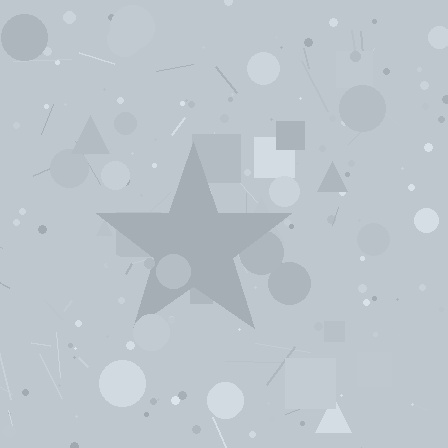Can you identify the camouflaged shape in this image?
The camouflaged shape is a star.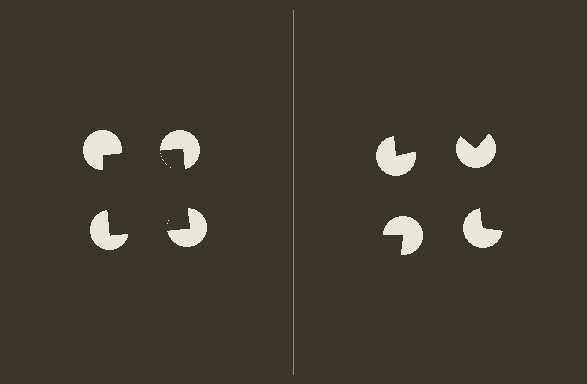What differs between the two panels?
The pac-man discs are positioned identically on both sides; only the wedge orientations differ. On the left they align to a square; on the right they are misaligned.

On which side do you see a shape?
An illusory square appears on the left side. On the right side the wedge cuts are rotated, so no coherent shape forms.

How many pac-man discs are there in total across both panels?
8 — 4 on each side.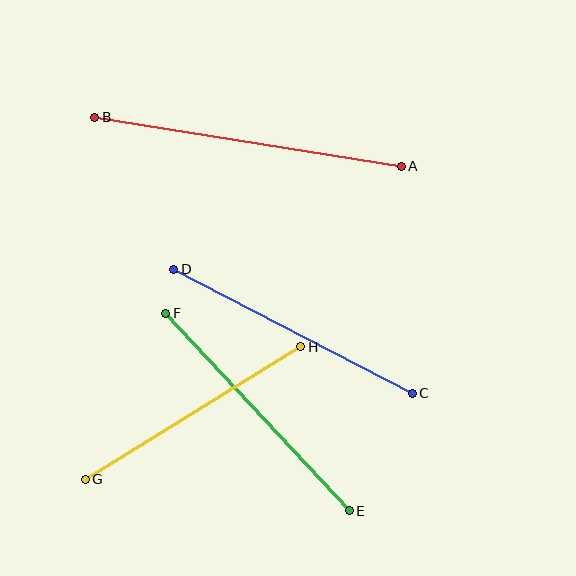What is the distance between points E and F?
The distance is approximately 270 pixels.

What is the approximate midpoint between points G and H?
The midpoint is at approximately (193, 413) pixels.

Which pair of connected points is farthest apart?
Points A and B are farthest apart.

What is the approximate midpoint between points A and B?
The midpoint is at approximately (248, 142) pixels.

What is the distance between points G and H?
The distance is approximately 253 pixels.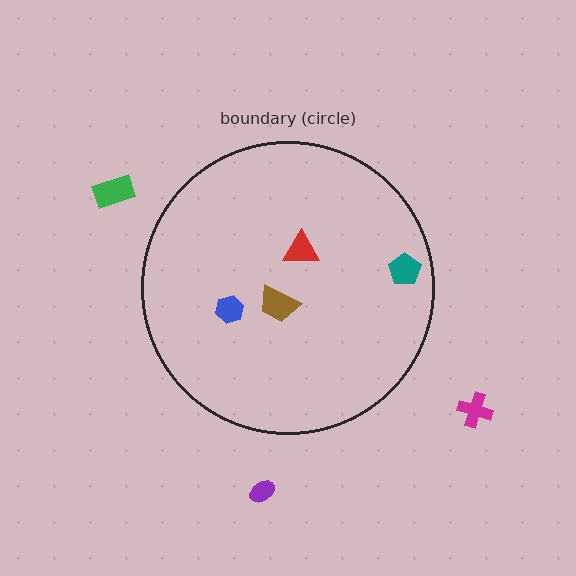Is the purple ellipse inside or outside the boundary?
Outside.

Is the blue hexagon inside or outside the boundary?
Inside.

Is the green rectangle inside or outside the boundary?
Outside.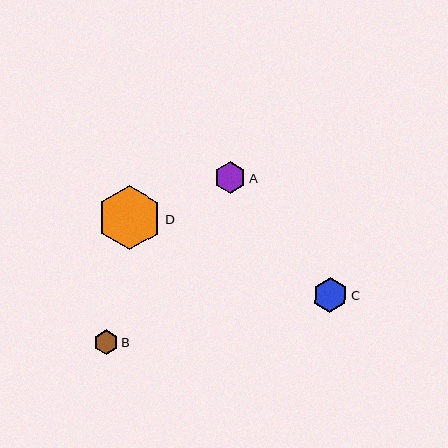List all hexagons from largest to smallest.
From largest to smallest: D, C, A, B.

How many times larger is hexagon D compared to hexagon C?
Hexagon D is approximately 1.8 times the size of hexagon C.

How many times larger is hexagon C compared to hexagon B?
Hexagon C is approximately 1.4 times the size of hexagon B.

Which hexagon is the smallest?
Hexagon B is the smallest with a size of approximately 24 pixels.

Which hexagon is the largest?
Hexagon D is the largest with a size of approximately 64 pixels.